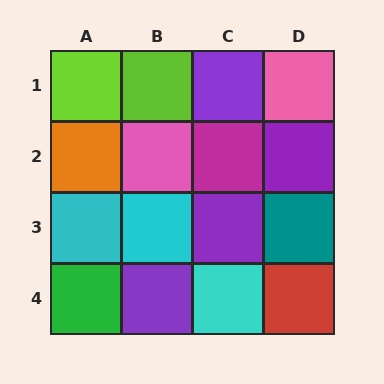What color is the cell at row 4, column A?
Green.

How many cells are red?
1 cell is red.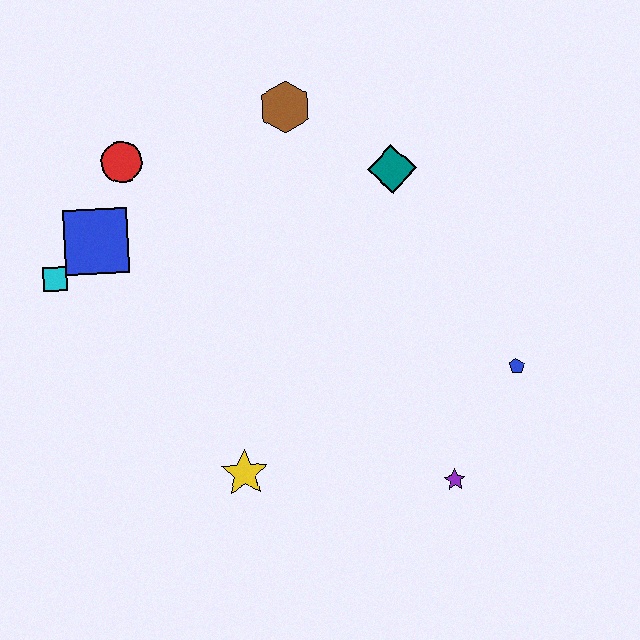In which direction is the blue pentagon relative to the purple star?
The blue pentagon is above the purple star.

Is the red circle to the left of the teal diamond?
Yes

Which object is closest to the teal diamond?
The brown hexagon is closest to the teal diamond.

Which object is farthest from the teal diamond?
The cyan square is farthest from the teal diamond.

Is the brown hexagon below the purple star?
No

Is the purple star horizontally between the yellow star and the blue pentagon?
Yes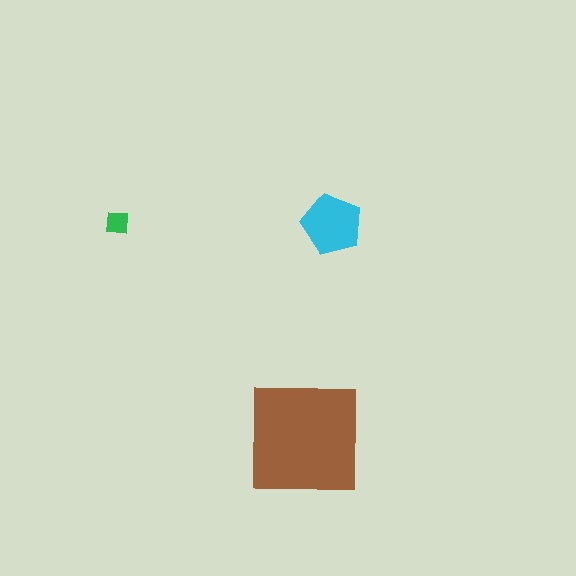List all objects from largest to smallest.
The brown square, the cyan pentagon, the green square.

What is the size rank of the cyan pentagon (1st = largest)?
2nd.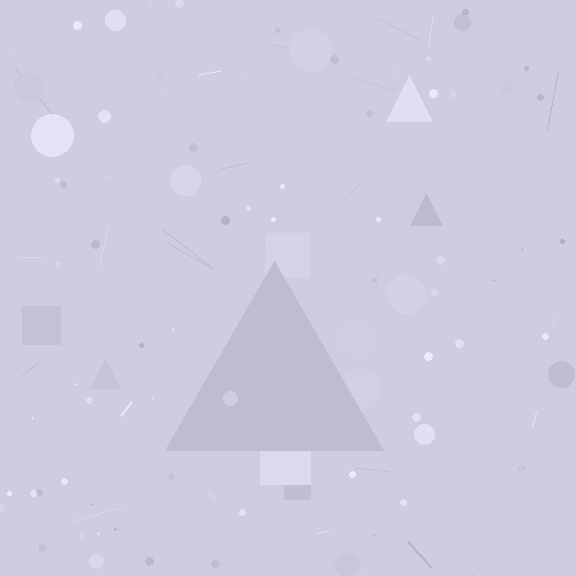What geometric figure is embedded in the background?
A triangle is embedded in the background.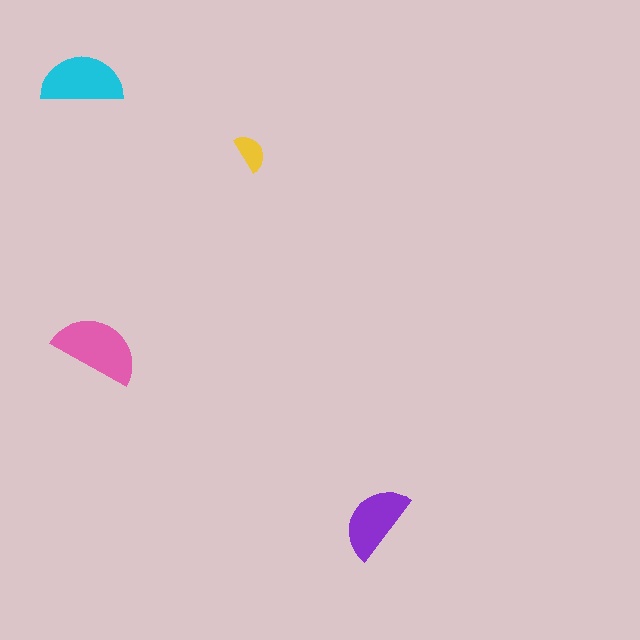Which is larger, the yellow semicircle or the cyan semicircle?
The cyan one.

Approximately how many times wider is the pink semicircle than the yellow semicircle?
About 2.5 times wider.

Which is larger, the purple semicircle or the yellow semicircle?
The purple one.